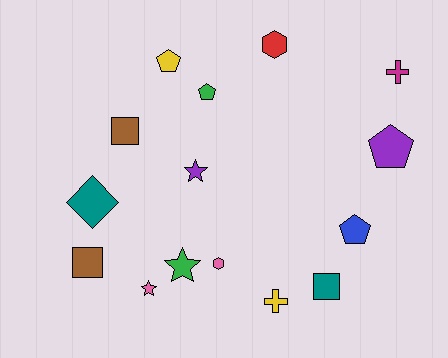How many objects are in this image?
There are 15 objects.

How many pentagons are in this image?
There are 4 pentagons.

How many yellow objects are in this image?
There are 2 yellow objects.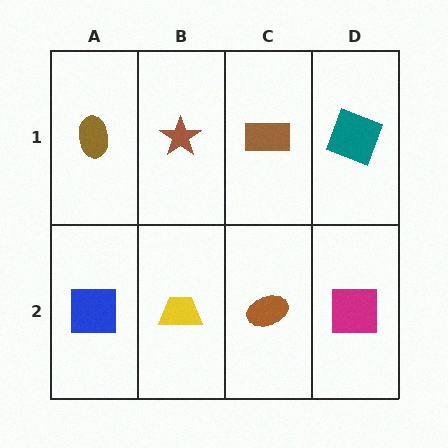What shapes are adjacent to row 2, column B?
A brown star (row 1, column B), a blue square (row 2, column A), a brown ellipse (row 2, column C).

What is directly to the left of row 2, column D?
A brown ellipse.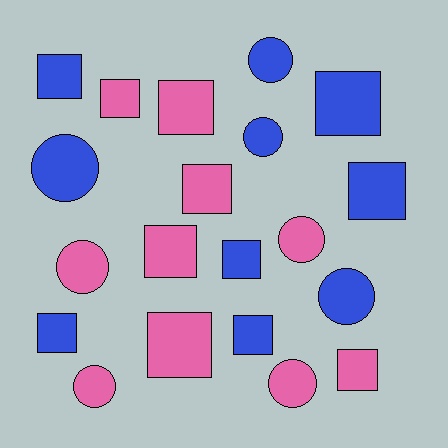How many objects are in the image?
There are 20 objects.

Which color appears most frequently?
Pink, with 10 objects.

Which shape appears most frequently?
Square, with 12 objects.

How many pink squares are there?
There are 6 pink squares.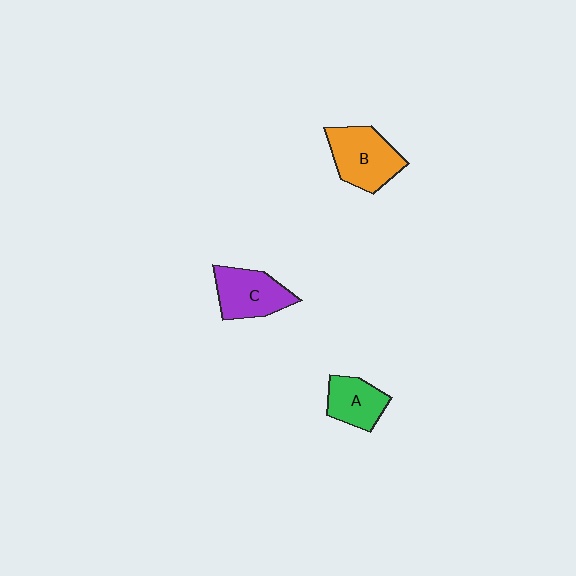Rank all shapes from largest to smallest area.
From largest to smallest: B (orange), C (purple), A (green).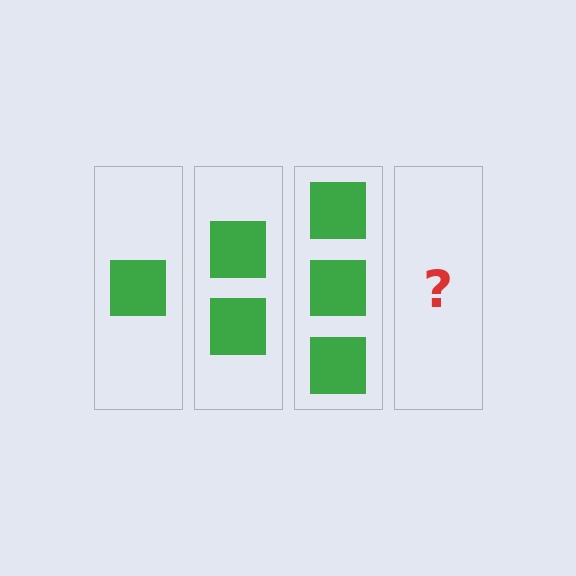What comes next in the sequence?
The next element should be 4 squares.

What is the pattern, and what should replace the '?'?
The pattern is that each step adds one more square. The '?' should be 4 squares.